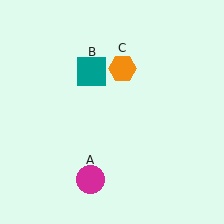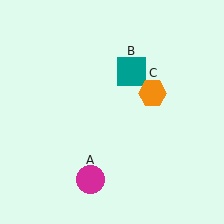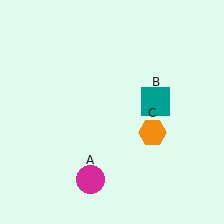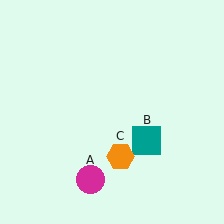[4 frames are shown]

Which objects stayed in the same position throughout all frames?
Magenta circle (object A) remained stationary.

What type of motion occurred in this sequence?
The teal square (object B), orange hexagon (object C) rotated clockwise around the center of the scene.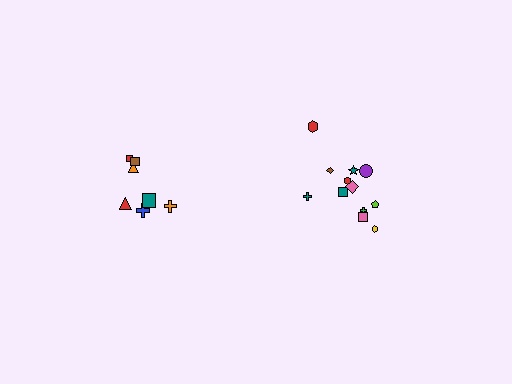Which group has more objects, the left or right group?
The right group.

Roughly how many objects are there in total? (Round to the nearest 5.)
Roughly 20 objects in total.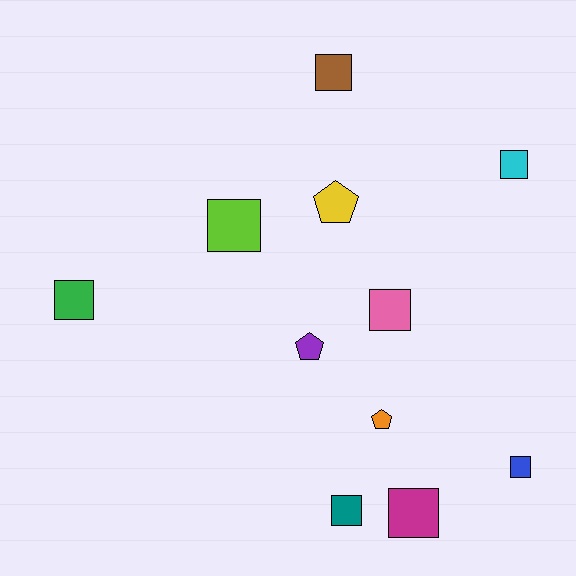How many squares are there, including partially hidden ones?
There are 8 squares.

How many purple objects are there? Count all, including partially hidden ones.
There is 1 purple object.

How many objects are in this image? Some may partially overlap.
There are 11 objects.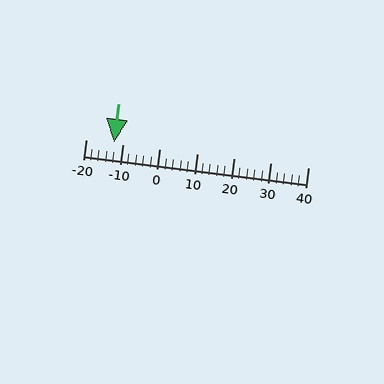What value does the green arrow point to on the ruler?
The green arrow points to approximately -12.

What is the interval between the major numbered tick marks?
The major tick marks are spaced 10 units apart.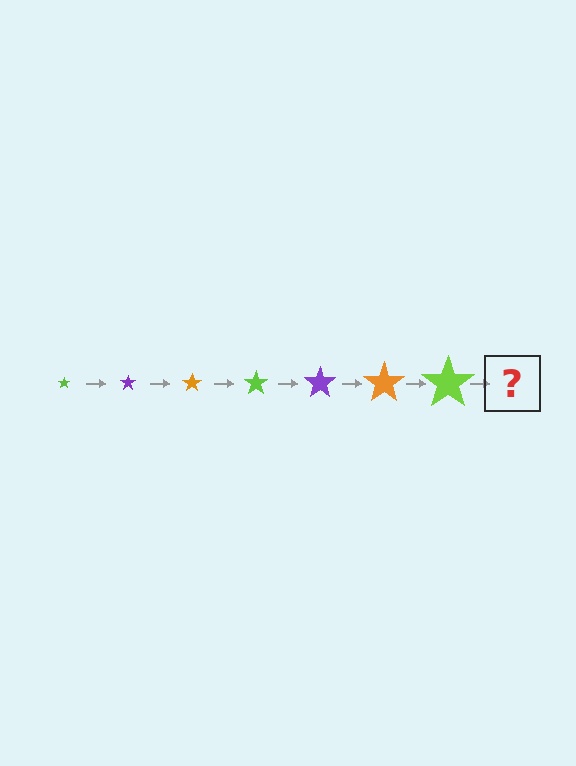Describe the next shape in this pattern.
It should be a purple star, larger than the previous one.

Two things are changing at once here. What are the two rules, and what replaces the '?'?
The two rules are that the star grows larger each step and the color cycles through lime, purple, and orange. The '?' should be a purple star, larger than the previous one.